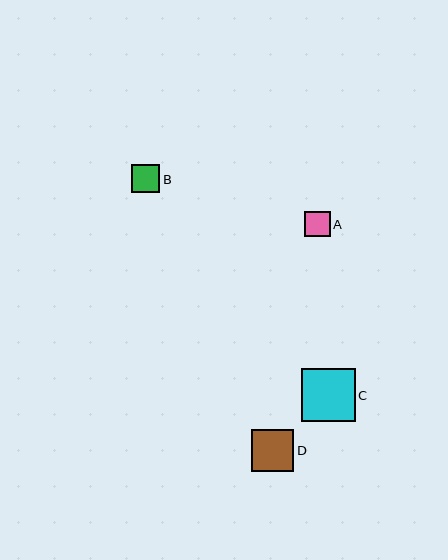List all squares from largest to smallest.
From largest to smallest: C, D, B, A.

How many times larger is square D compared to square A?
Square D is approximately 1.6 times the size of square A.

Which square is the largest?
Square C is the largest with a size of approximately 54 pixels.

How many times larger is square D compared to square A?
Square D is approximately 1.6 times the size of square A.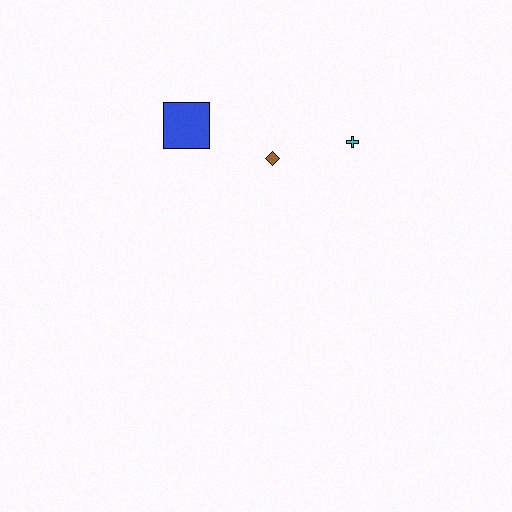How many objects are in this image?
There are 3 objects.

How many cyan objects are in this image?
There is 1 cyan object.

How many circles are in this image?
There are no circles.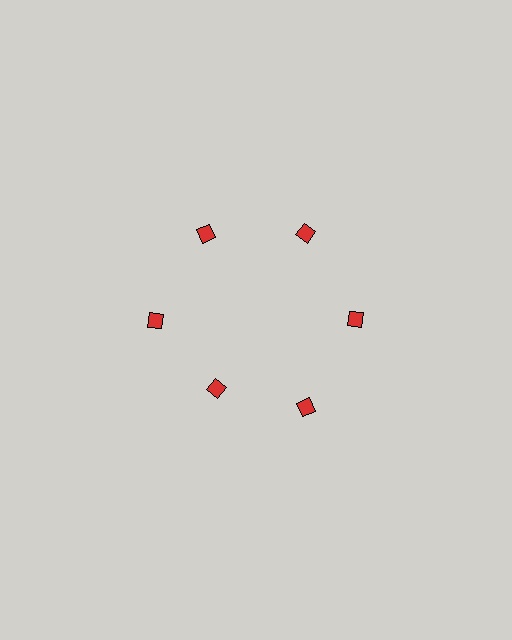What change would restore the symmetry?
The symmetry would be restored by moving it outward, back onto the ring so that all 6 diamonds sit at equal angles and equal distance from the center.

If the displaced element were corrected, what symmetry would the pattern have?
It would have 6-fold rotational symmetry — the pattern would map onto itself every 60 degrees.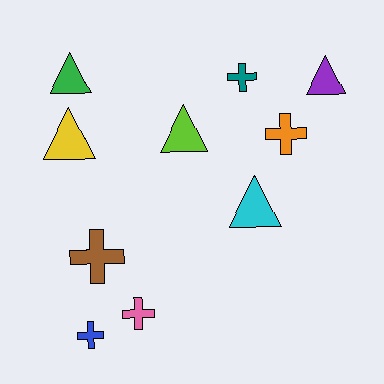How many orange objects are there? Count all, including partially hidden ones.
There is 1 orange object.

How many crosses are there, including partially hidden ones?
There are 5 crosses.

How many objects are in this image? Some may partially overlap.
There are 10 objects.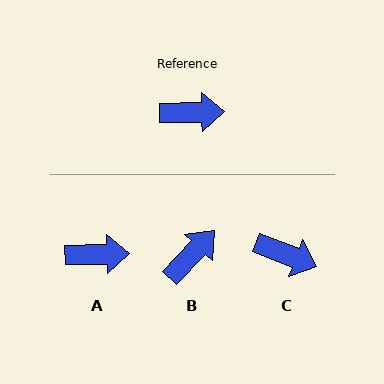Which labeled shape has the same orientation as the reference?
A.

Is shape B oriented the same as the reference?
No, it is off by about 46 degrees.